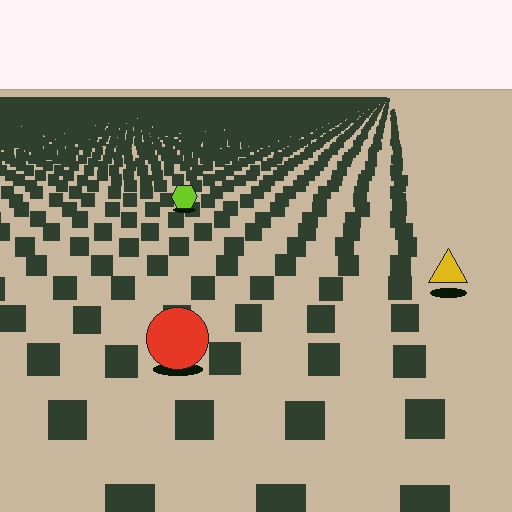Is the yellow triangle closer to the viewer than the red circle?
No. The red circle is closer — you can tell from the texture gradient: the ground texture is coarser near it.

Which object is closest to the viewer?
The red circle is closest. The texture marks near it are larger and more spread out.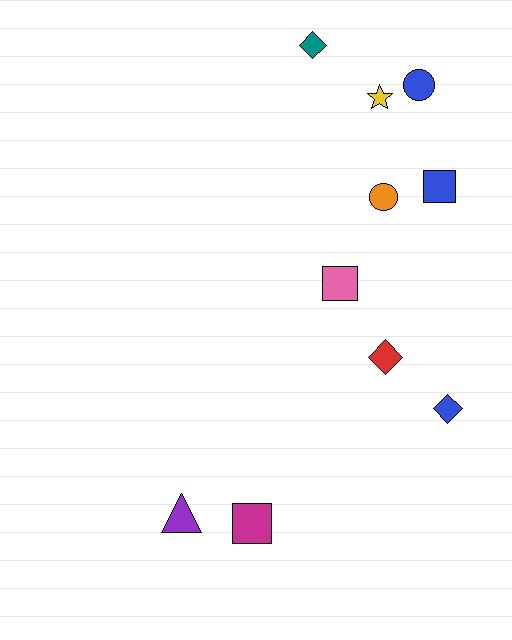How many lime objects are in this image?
There are no lime objects.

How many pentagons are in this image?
There are no pentagons.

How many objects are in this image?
There are 10 objects.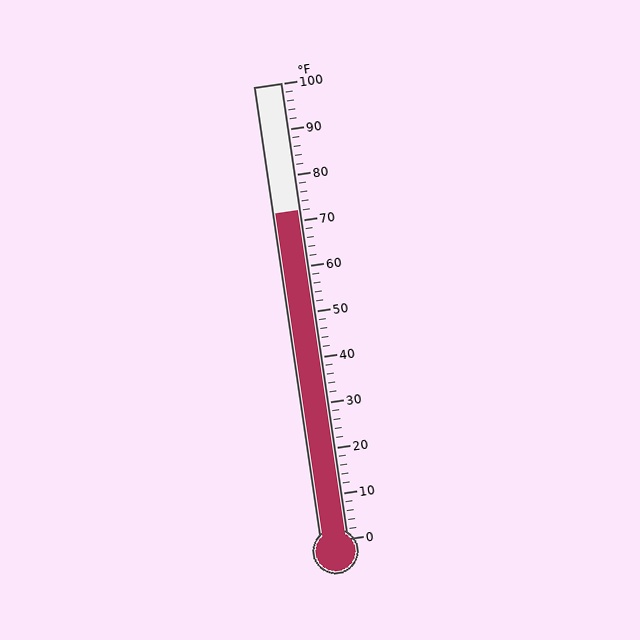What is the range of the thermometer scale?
The thermometer scale ranges from 0°F to 100°F.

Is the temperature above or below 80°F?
The temperature is below 80°F.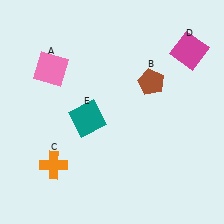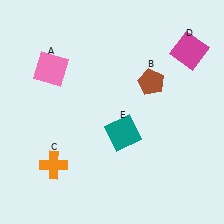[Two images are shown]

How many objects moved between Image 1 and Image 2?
1 object moved between the two images.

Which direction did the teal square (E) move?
The teal square (E) moved right.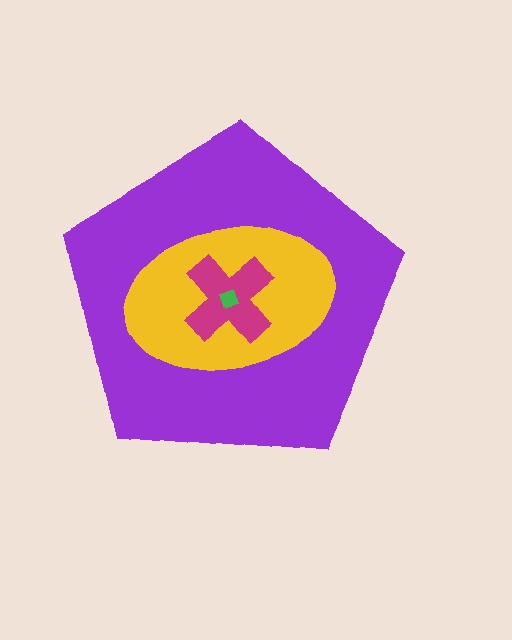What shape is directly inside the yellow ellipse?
The magenta cross.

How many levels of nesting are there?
4.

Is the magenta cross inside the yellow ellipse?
Yes.